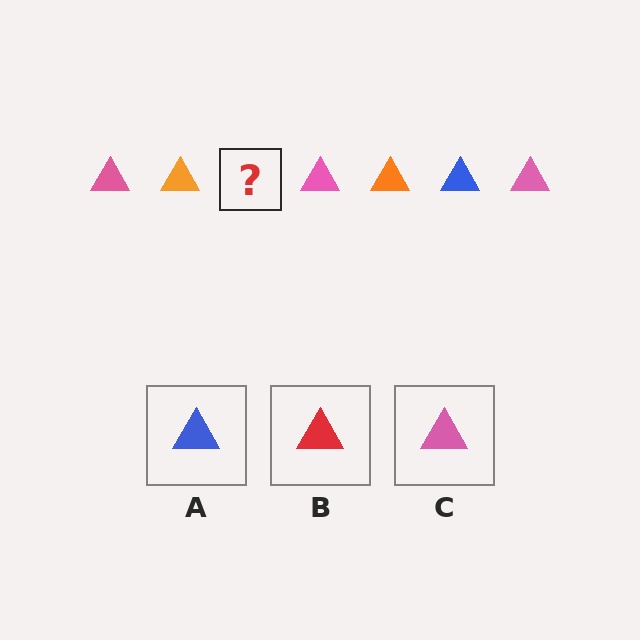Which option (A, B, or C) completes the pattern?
A.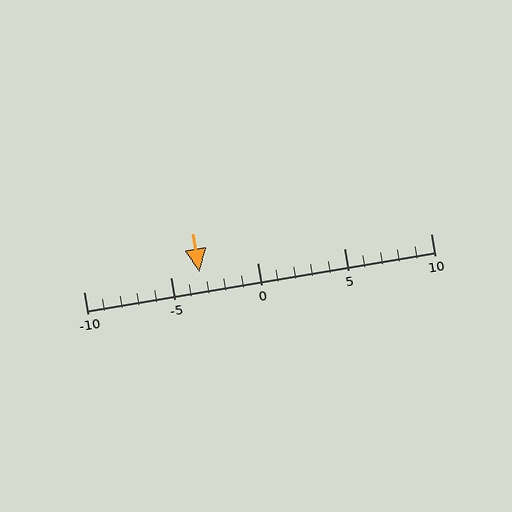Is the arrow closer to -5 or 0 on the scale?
The arrow is closer to -5.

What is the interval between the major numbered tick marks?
The major tick marks are spaced 5 units apart.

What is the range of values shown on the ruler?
The ruler shows values from -10 to 10.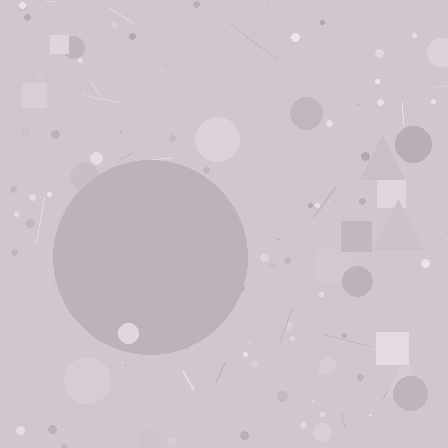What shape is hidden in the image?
A circle is hidden in the image.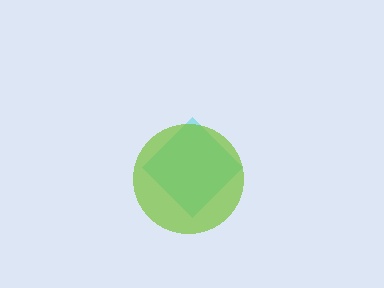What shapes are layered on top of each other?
The layered shapes are: a cyan diamond, a lime circle.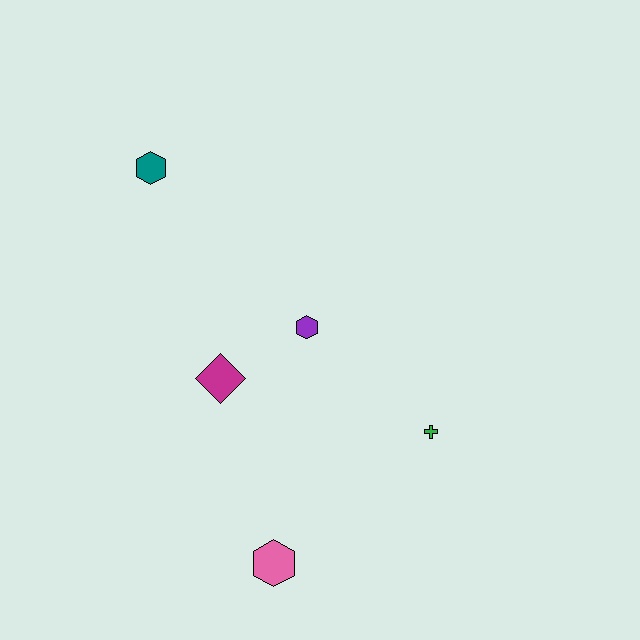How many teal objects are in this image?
There is 1 teal object.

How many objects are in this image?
There are 5 objects.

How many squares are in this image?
There are no squares.